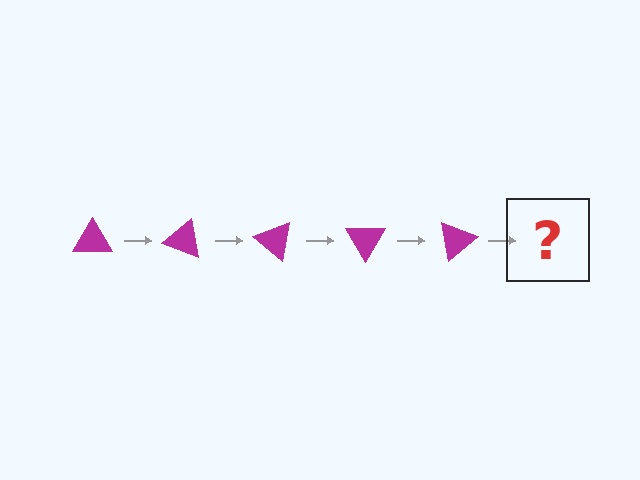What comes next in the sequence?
The next element should be a magenta triangle rotated 100 degrees.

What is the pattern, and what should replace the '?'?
The pattern is that the triangle rotates 20 degrees each step. The '?' should be a magenta triangle rotated 100 degrees.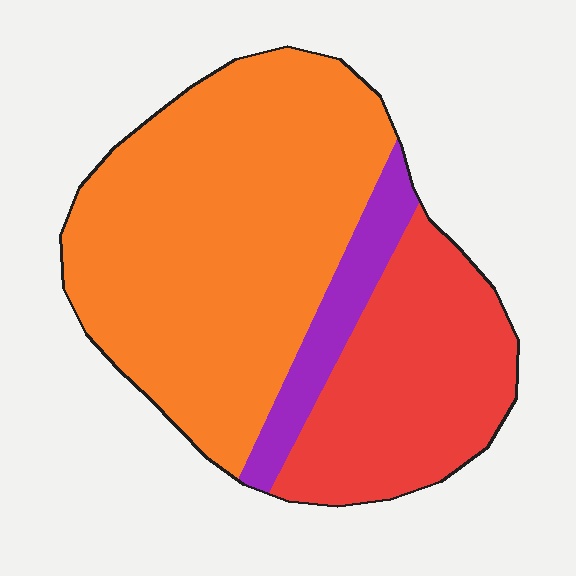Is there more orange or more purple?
Orange.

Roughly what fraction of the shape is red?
Red covers roughly 30% of the shape.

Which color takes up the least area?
Purple, at roughly 10%.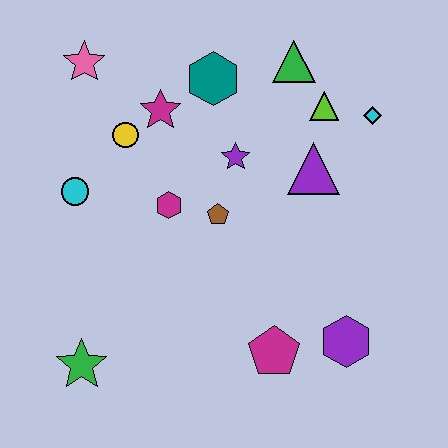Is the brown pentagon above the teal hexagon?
No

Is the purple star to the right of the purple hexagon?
No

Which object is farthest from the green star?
The cyan diamond is farthest from the green star.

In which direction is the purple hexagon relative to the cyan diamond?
The purple hexagon is below the cyan diamond.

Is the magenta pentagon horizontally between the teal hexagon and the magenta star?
No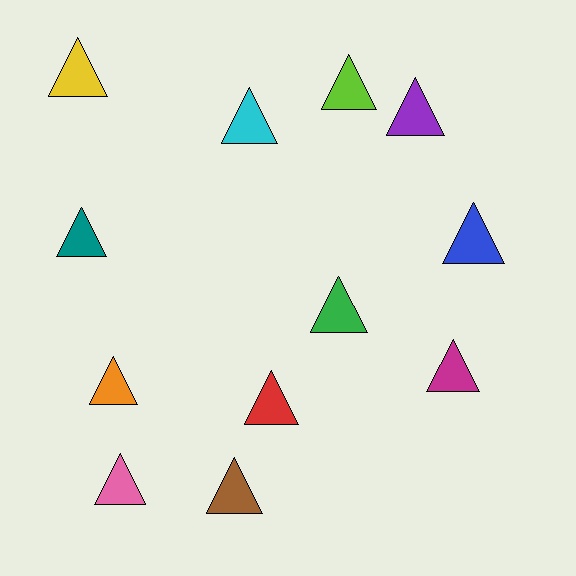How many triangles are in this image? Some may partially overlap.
There are 12 triangles.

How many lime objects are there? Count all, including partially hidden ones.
There is 1 lime object.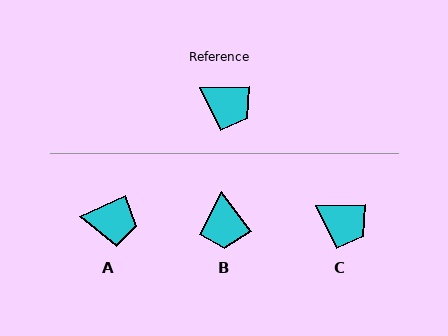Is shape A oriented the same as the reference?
No, it is off by about 24 degrees.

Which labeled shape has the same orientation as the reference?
C.